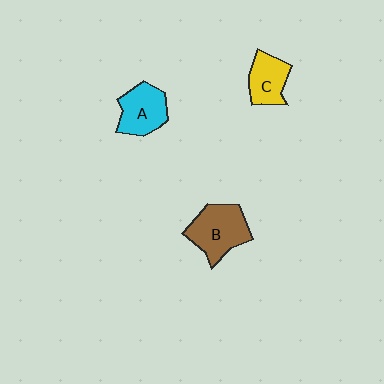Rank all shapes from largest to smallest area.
From largest to smallest: B (brown), A (cyan), C (yellow).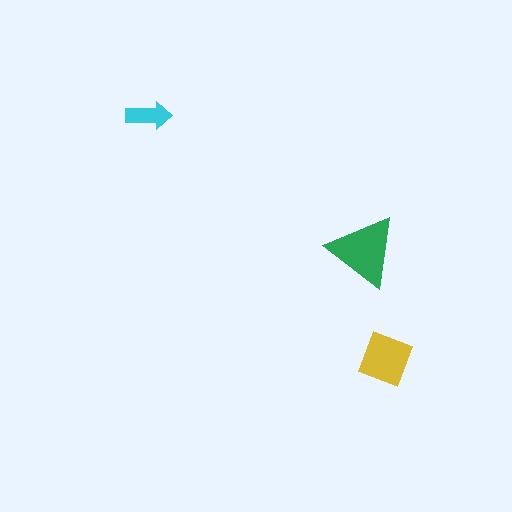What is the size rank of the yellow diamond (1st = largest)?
2nd.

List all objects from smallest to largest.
The cyan arrow, the yellow diamond, the green triangle.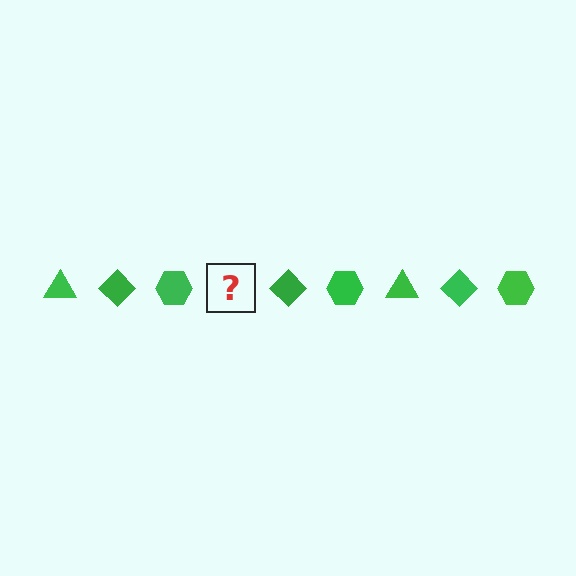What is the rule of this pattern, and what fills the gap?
The rule is that the pattern cycles through triangle, diamond, hexagon shapes in green. The gap should be filled with a green triangle.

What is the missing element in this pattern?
The missing element is a green triangle.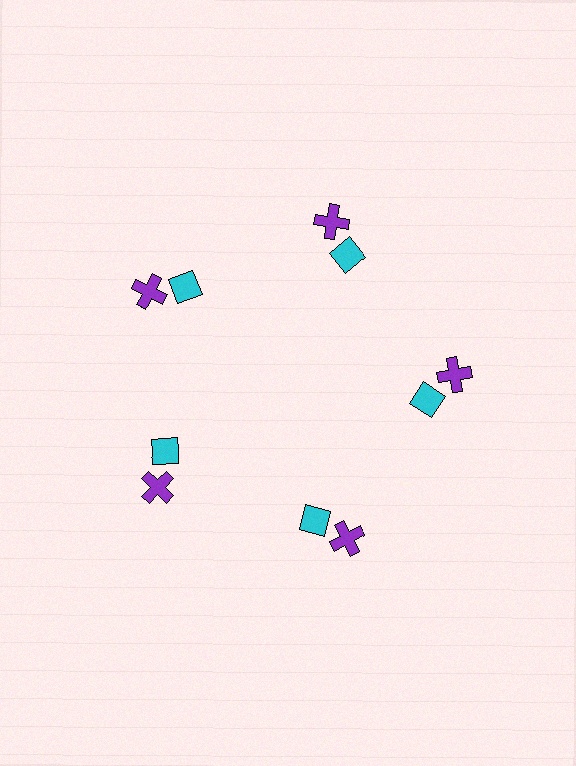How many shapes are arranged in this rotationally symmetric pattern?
There are 10 shapes, arranged in 5 groups of 2.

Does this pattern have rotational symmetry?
Yes, this pattern has 5-fold rotational symmetry. It looks the same after rotating 72 degrees around the center.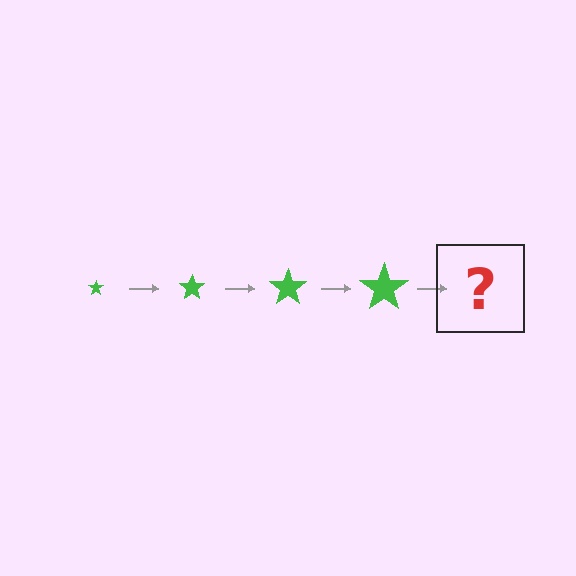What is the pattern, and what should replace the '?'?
The pattern is that the star gets progressively larger each step. The '?' should be a green star, larger than the previous one.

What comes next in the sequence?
The next element should be a green star, larger than the previous one.